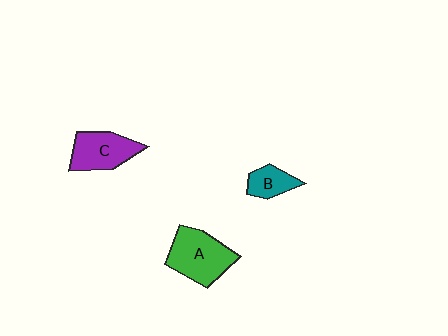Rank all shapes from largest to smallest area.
From largest to smallest: A (green), C (purple), B (teal).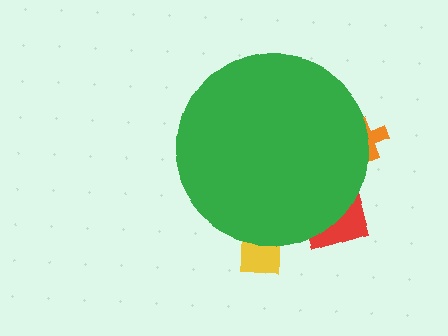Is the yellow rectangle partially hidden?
Yes, the yellow rectangle is partially hidden behind the green circle.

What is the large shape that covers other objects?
A green circle.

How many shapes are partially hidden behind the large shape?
3 shapes are partially hidden.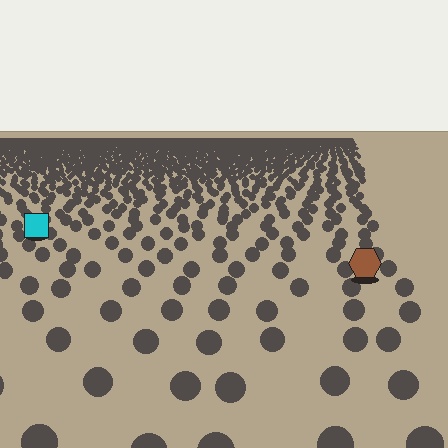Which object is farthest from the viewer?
The cyan square is farthest from the viewer. It appears smaller and the ground texture around it is denser.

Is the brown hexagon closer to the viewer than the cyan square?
Yes. The brown hexagon is closer — you can tell from the texture gradient: the ground texture is coarser near it.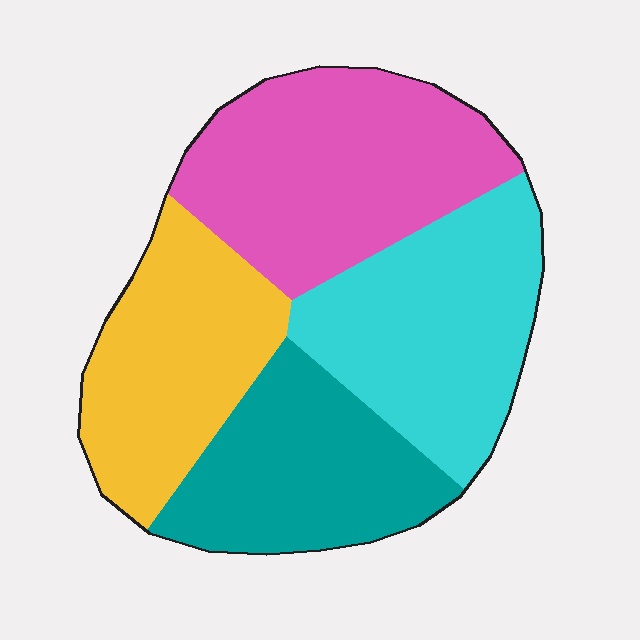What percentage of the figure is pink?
Pink covers roughly 30% of the figure.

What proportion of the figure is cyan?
Cyan covers 26% of the figure.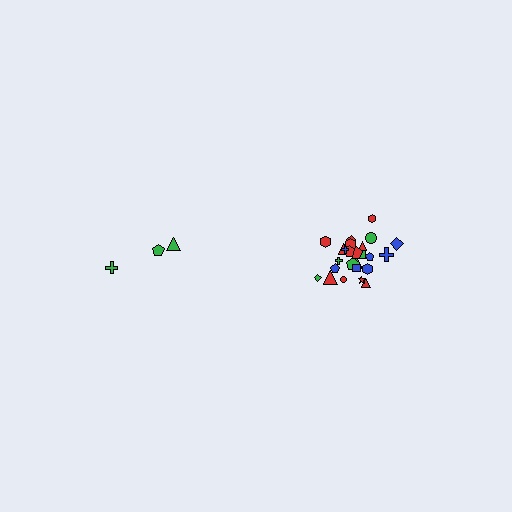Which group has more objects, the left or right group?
The right group.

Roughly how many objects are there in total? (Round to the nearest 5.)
Roughly 30 objects in total.